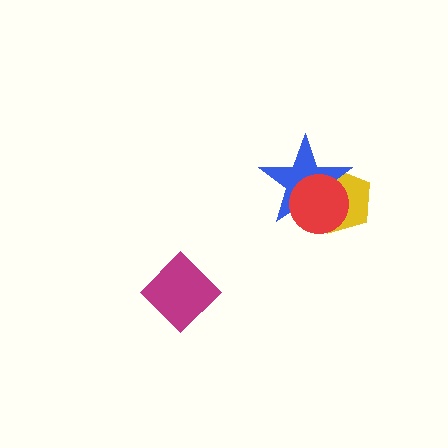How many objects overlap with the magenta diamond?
0 objects overlap with the magenta diamond.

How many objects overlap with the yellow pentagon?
2 objects overlap with the yellow pentagon.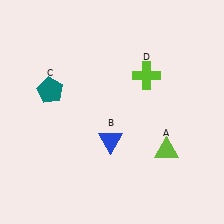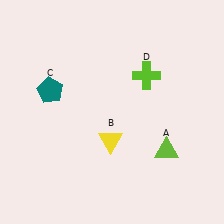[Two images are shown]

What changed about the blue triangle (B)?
In Image 1, B is blue. In Image 2, it changed to yellow.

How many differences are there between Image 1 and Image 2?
There is 1 difference between the two images.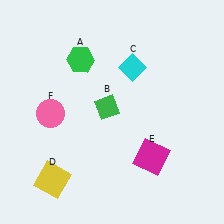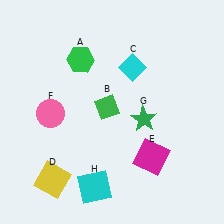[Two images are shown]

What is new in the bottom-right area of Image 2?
A green star (G) was added in the bottom-right area of Image 2.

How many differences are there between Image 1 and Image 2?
There are 2 differences between the two images.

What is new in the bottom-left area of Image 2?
A cyan square (H) was added in the bottom-left area of Image 2.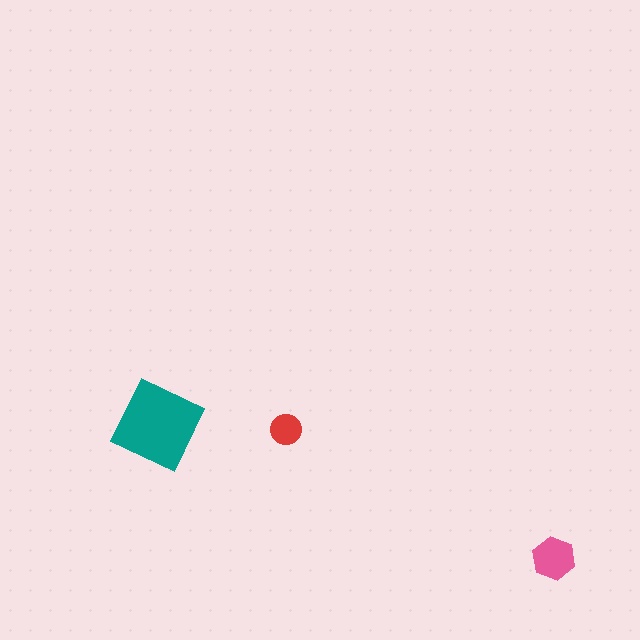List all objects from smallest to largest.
The red circle, the pink hexagon, the teal diamond.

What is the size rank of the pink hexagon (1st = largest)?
2nd.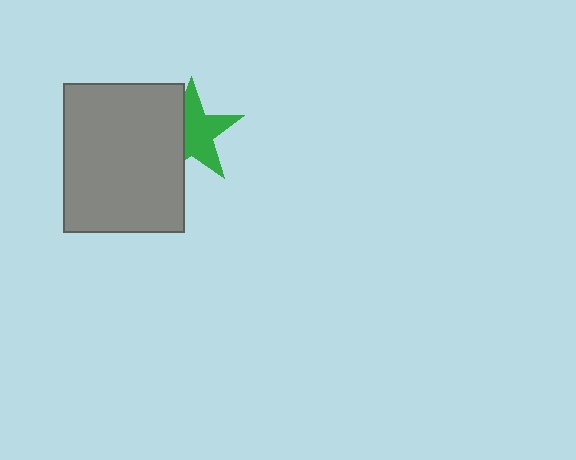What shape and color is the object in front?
The object in front is a gray rectangle.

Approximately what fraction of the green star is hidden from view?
Roughly 39% of the green star is hidden behind the gray rectangle.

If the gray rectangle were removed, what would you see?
You would see the complete green star.